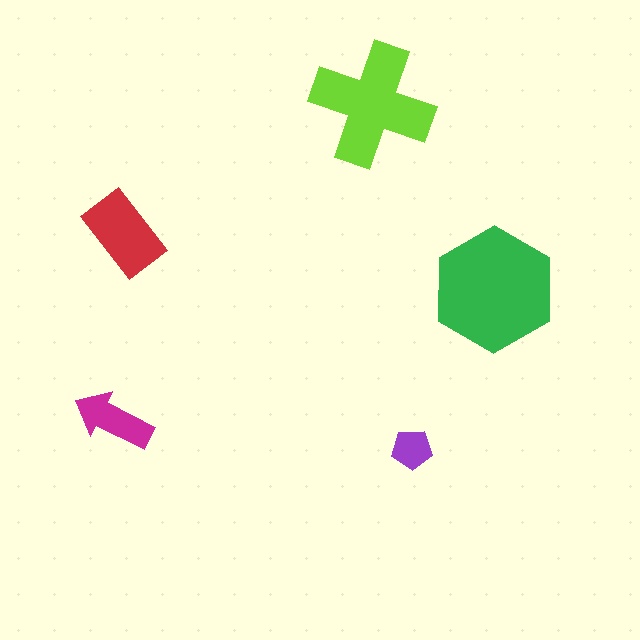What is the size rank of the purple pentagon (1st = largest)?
5th.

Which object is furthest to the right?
The green hexagon is rightmost.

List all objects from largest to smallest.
The green hexagon, the lime cross, the red rectangle, the magenta arrow, the purple pentagon.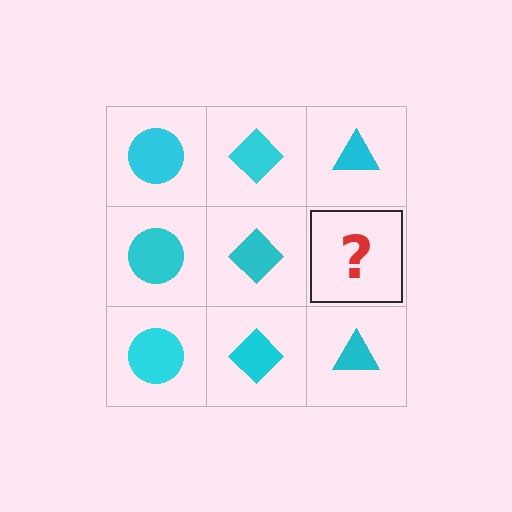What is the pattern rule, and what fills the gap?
The rule is that each column has a consistent shape. The gap should be filled with a cyan triangle.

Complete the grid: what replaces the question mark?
The question mark should be replaced with a cyan triangle.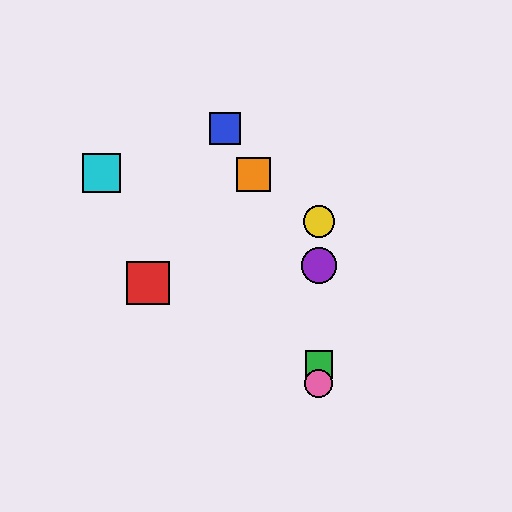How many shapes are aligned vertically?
4 shapes (the green square, the yellow circle, the purple circle, the pink circle) are aligned vertically.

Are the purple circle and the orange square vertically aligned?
No, the purple circle is at x≈319 and the orange square is at x≈253.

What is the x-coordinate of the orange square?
The orange square is at x≈253.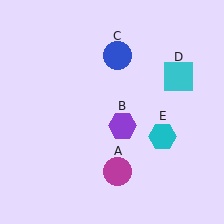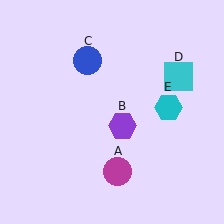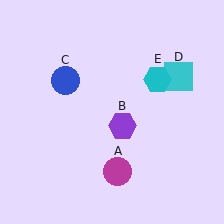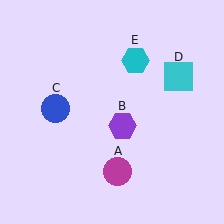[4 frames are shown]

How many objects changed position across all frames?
2 objects changed position: blue circle (object C), cyan hexagon (object E).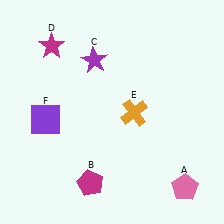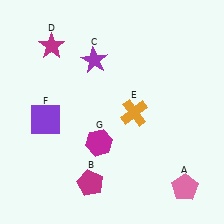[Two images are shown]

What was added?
A magenta hexagon (G) was added in Image 2.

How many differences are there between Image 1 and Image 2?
There is 1 difference between the two images.